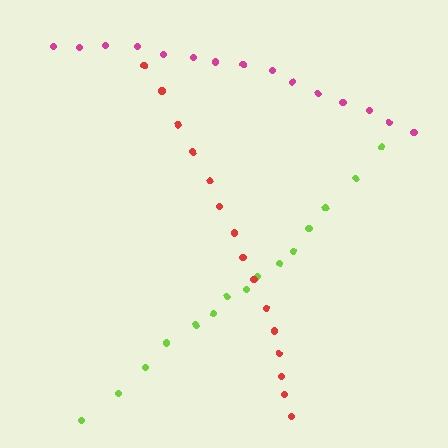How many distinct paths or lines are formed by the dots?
There are 3 distinct paths.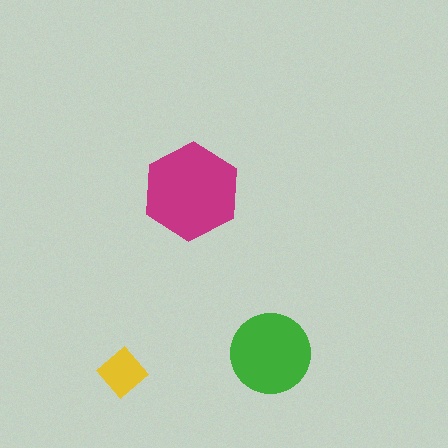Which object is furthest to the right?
The green circle is rightmost.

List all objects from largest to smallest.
The magenta hexagon, the green circle, the yellow diamond.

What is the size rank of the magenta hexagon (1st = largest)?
1st.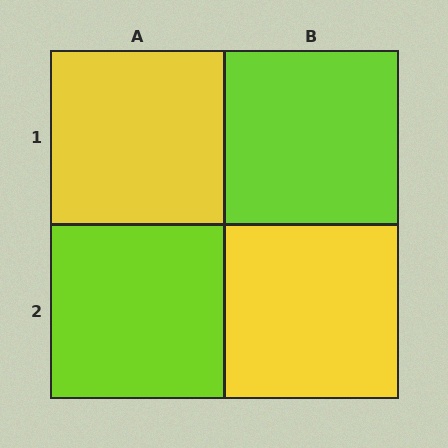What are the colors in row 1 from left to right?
Yellow, lime.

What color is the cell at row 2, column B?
Yellow.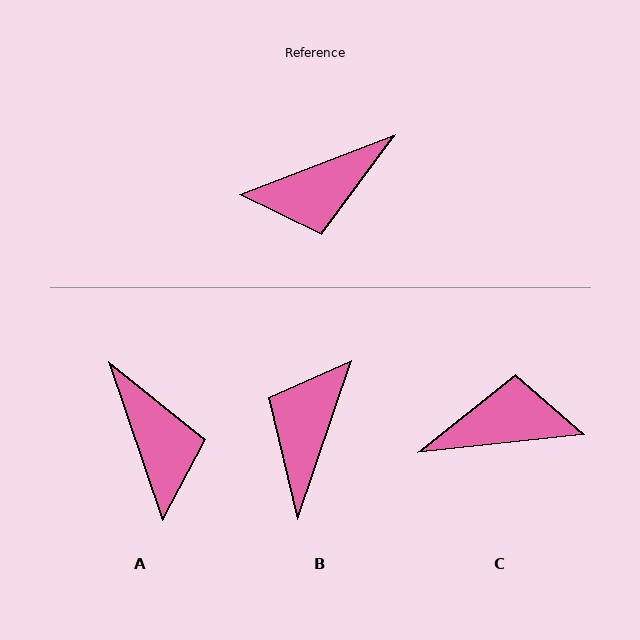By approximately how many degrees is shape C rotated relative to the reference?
Approximately 165 degrees counter-clockwise.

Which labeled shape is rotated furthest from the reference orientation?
C, about 165 degrees away.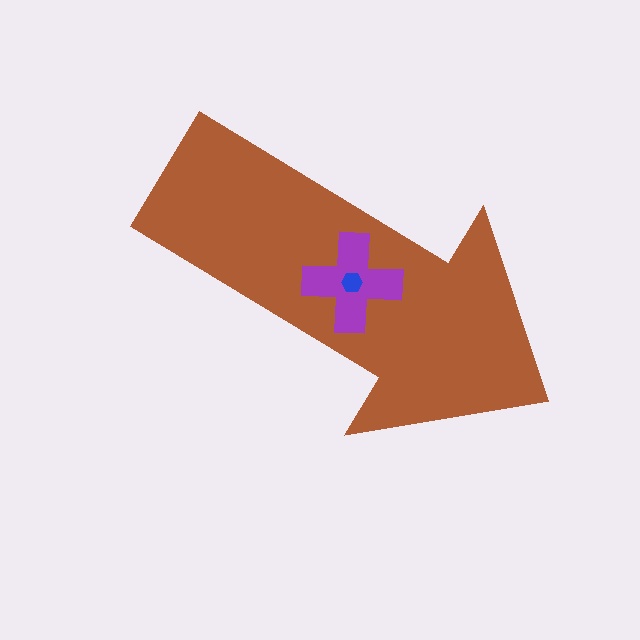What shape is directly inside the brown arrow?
The purple cross.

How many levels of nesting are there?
3.